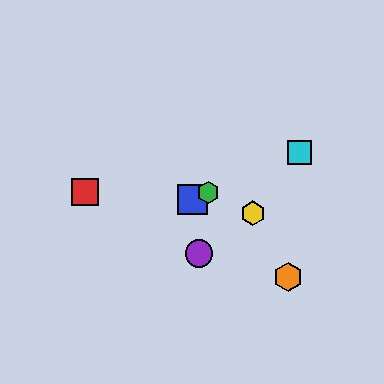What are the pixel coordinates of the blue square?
The blue square is at (193, 199).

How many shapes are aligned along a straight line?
3 shapes (the blue square, the green hexagon, the cyan square) are aligned along a straight line.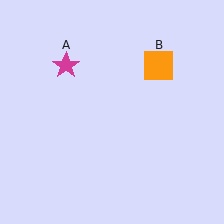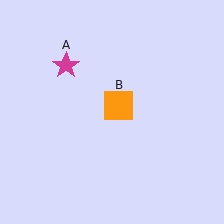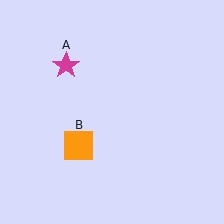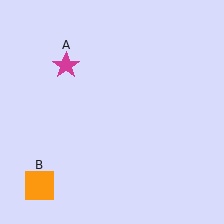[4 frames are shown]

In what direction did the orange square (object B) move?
The orange square (object B) moved down and to the left.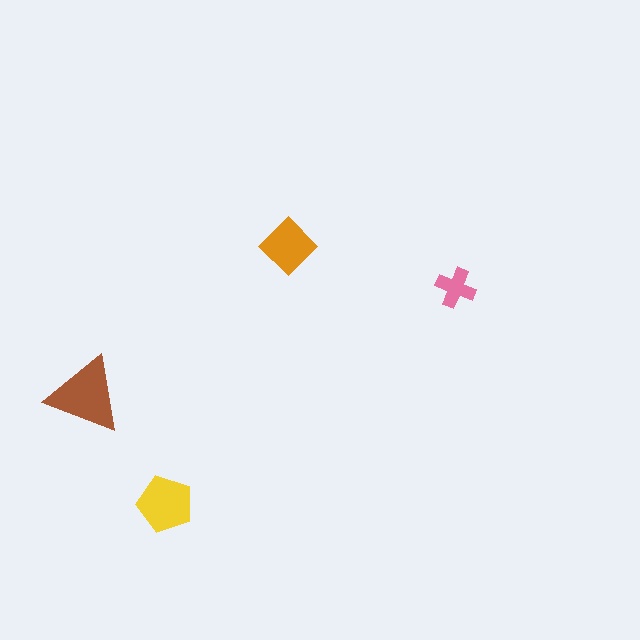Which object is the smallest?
The pink cross.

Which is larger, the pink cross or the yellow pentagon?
The yellow pentagon.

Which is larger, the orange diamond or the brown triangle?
The brown triangle.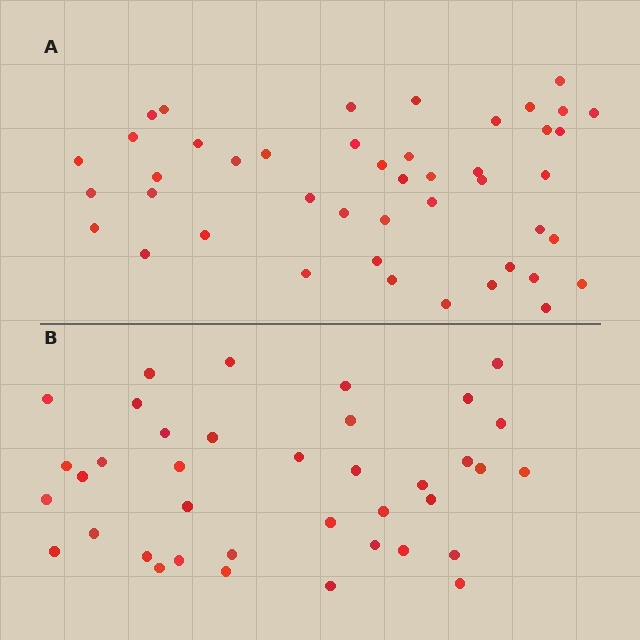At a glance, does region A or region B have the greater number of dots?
Region A (the top region) has more dots.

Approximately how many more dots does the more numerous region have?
Region A has roughly 8 or so more dots than region B.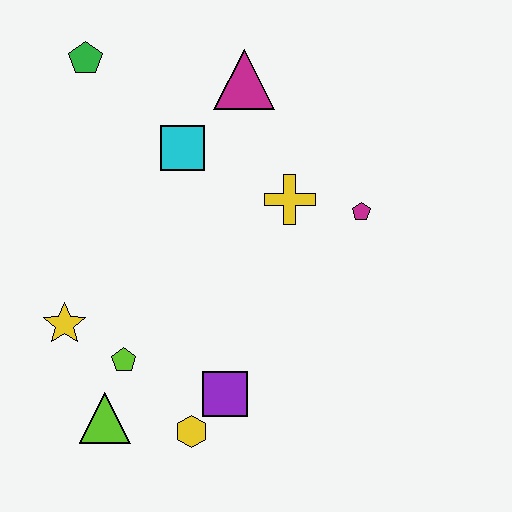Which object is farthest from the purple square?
The green pentagon is farthest from the purple square.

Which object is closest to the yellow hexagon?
The purple square is closest to the yellow hexagon.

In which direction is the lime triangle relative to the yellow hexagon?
The lime triangle is to the left of the yellow hexagon.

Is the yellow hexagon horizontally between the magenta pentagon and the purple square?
No